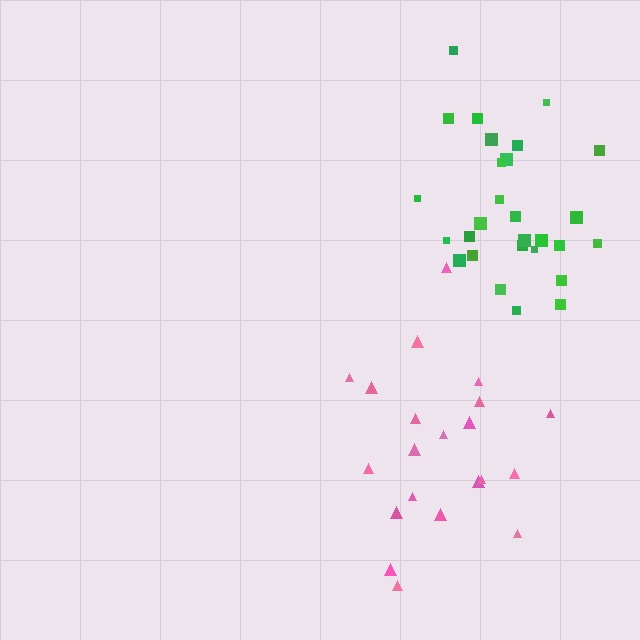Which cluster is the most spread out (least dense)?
Pink.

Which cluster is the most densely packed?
Green.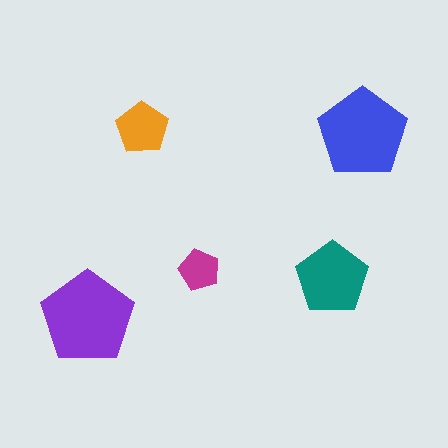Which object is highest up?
The orange pentagon is topmost.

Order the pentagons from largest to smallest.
the purple one, the blue one, the teal one, the orange one, the magenta one.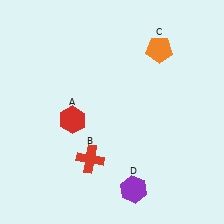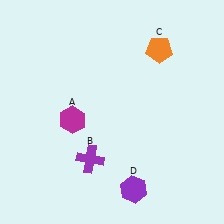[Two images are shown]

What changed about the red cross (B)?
In Image 1, B is red. In Image 2, it changed to purple.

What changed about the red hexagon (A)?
In Image 1, A is red. In Image 2, it changed to magenta.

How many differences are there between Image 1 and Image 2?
There are 2 differences between the two images.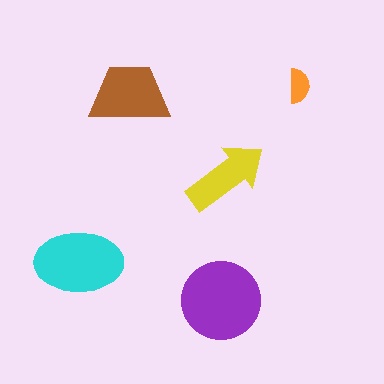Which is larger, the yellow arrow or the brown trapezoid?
The brown trapezoid.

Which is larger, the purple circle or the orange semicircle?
The purple circle.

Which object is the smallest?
The orange semicircle.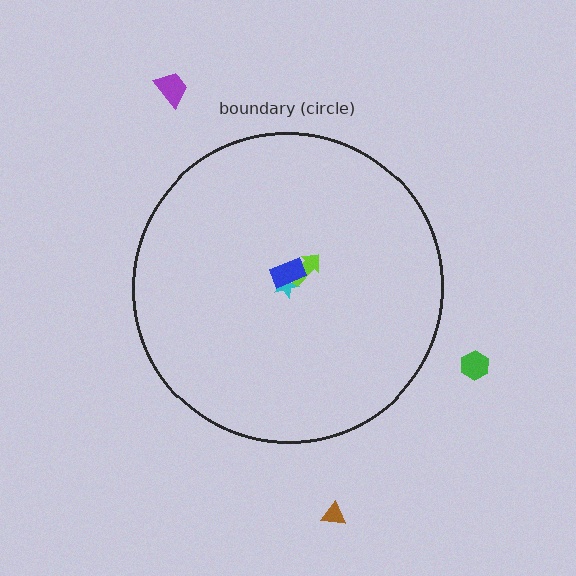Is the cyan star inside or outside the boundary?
Inside.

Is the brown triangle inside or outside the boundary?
Outside.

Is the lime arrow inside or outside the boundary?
Inside.